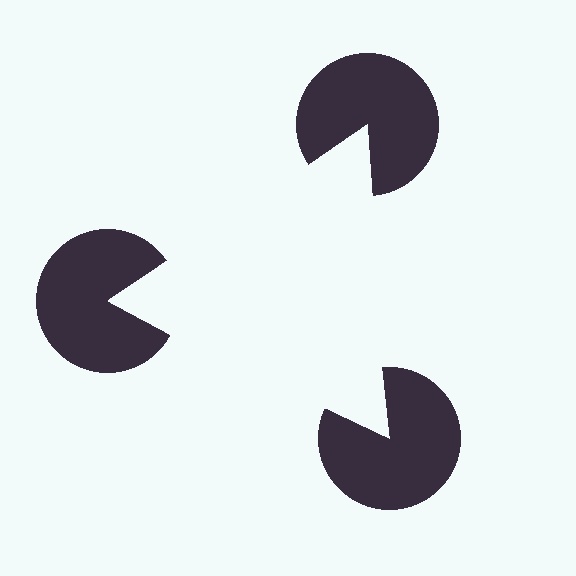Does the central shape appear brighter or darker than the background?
It typically appears slightly brighter than the background, even though no actual brightness change is drawn.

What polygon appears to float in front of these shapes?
An illusory triangle — its edges are inferred from the aligned wedge cuts in the pac-man discs, not physically drawn.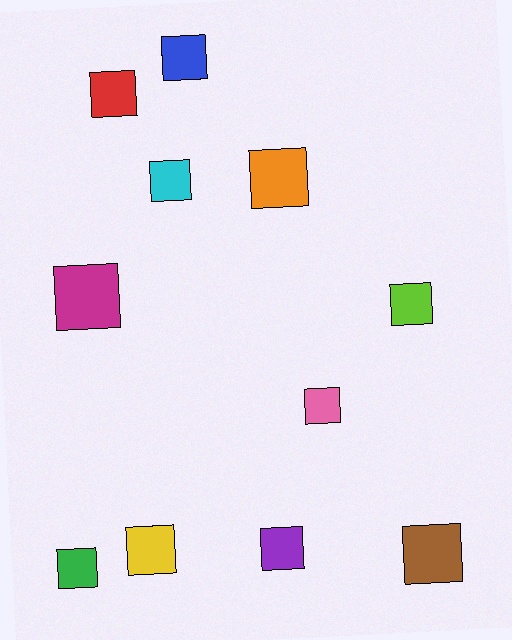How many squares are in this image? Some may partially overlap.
There are 11 squares.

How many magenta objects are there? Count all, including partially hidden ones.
There is 1 magenta object.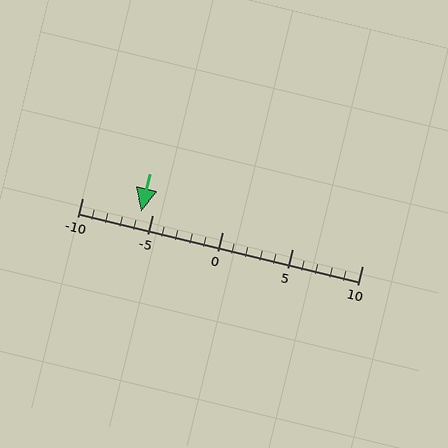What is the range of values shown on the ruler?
The ruler shows values from -10 to 10.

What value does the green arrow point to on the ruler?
The green arrow points to approximately -6.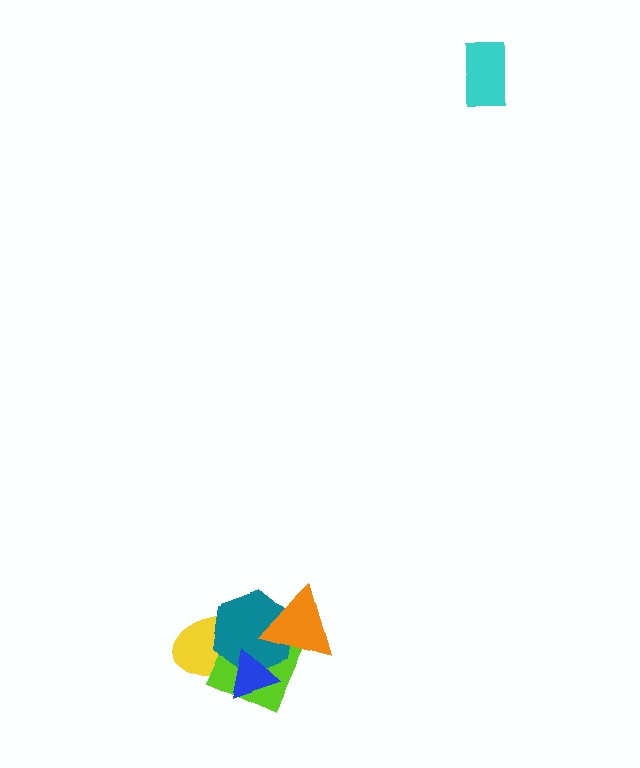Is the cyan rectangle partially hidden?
No, no other shape covers it.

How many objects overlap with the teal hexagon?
4 objects overlap with the teal hexagon.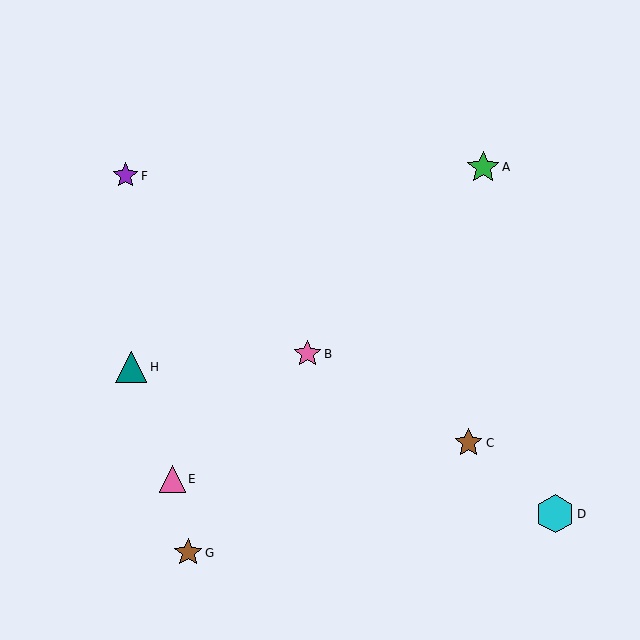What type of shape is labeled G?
Shape G is a brown star.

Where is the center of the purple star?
The center of the purple star is at (126, 176).